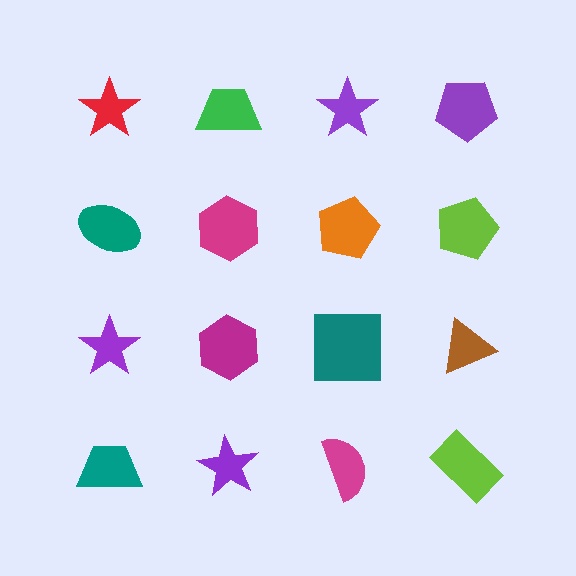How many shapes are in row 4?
4 shapes.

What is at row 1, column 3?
A purple star.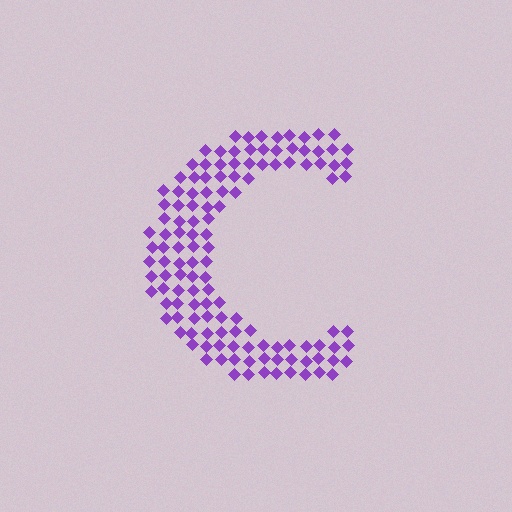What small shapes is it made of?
It is made of small diamonds.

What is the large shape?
The large shape is the letter C.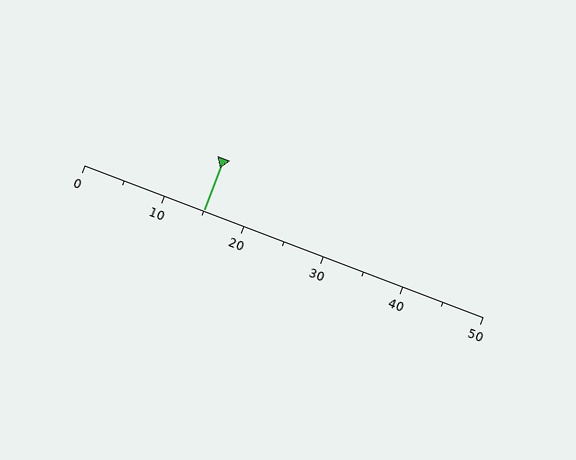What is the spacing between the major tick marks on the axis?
The major ticks are spaced 10 apart.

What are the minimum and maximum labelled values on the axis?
The axis runs from 0 to 50.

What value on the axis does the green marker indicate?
The marker indicates approximately 15.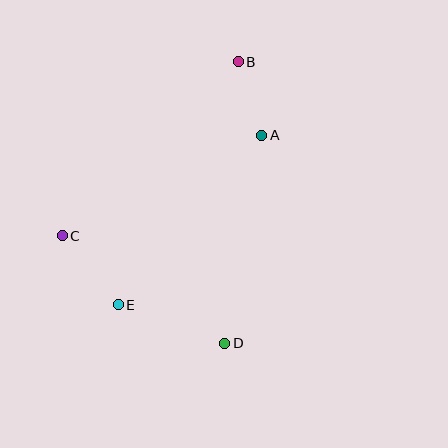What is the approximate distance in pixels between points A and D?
The distance between A and D is approximately 212 pixels.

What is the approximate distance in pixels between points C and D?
The distance between C and D is approximately 195 pixels.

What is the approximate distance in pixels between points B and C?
The distance between B and C is approximately 247 pixels.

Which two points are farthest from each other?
Points B and D are farthest from each other.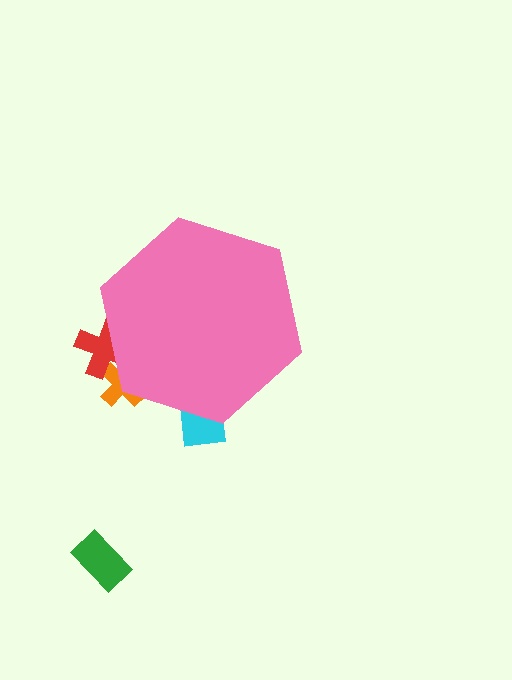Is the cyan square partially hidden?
Yes, the cyan square is partially hidden behind the pink hexagon.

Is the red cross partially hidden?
Yes, the red cross is partially hidden behind the pink hexagon.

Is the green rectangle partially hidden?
No, the green rectangle is fully visible.